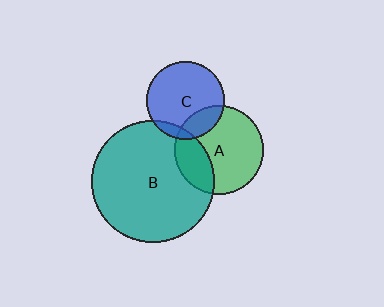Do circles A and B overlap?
Yes.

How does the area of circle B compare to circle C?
Approximately 2.5 times.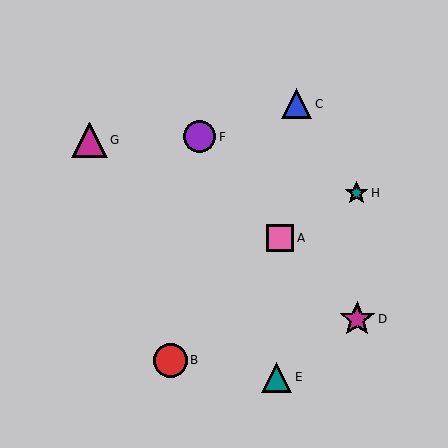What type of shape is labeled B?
Shape B is a red circle.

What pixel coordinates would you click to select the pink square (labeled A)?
Click at (280, 238) to select the pink square A.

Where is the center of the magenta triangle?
The center of the magenta triangle is at (89, 140).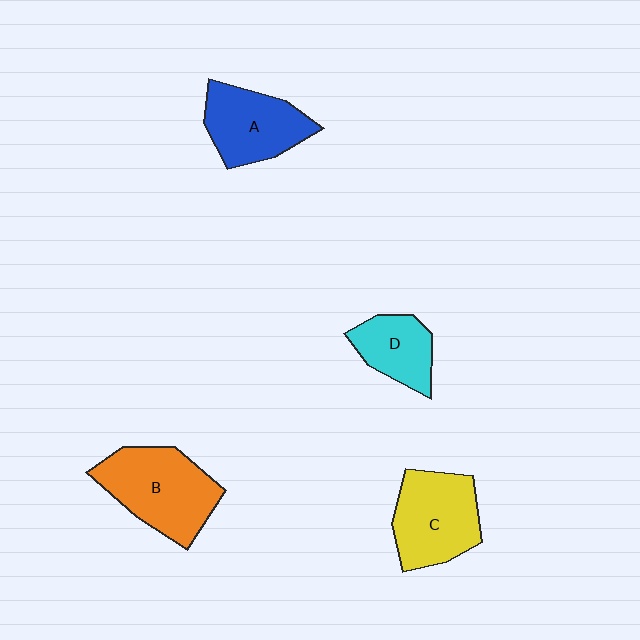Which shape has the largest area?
Shape B (orange).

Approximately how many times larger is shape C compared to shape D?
Approximately 1.5 times.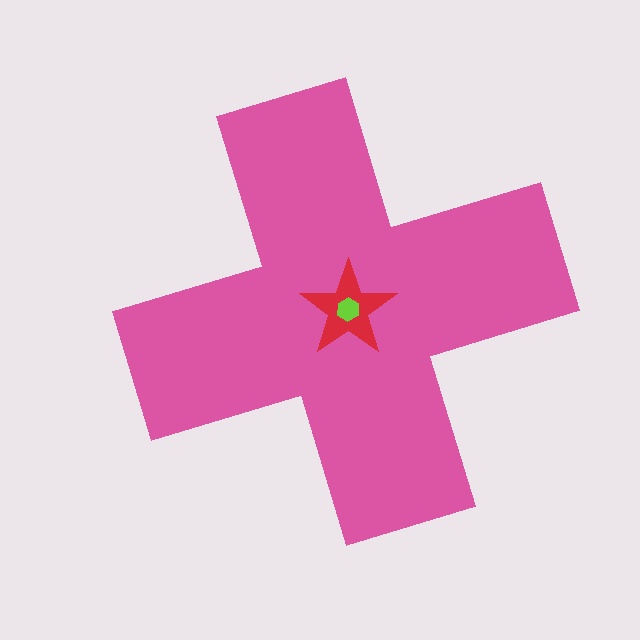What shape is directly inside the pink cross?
The red star.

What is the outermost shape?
The pink cross.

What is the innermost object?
The lime hexagon.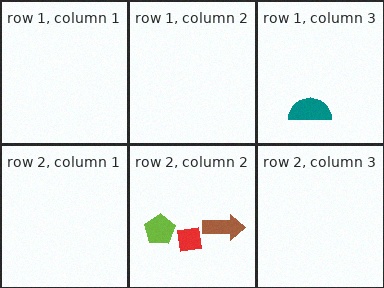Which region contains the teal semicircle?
The row 1, column 3 region.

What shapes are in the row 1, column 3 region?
The teal semicircle.